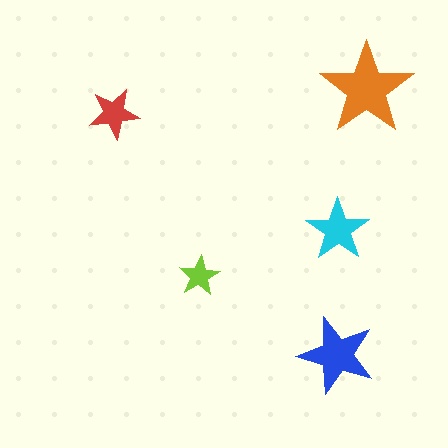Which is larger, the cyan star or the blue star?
The blue one.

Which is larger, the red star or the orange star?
The orange one.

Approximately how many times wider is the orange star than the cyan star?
About 1.5 times wider.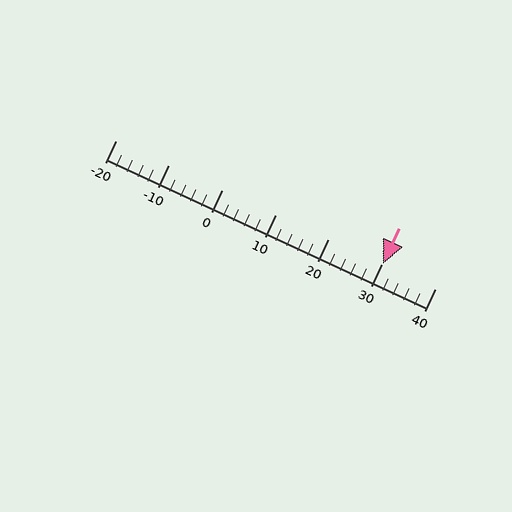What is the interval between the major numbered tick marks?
The major tick marks are spaced 10 units apart.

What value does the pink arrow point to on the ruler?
The pink arrow points to approximately 30.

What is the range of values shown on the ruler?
The ruler shows values from -20 to 40.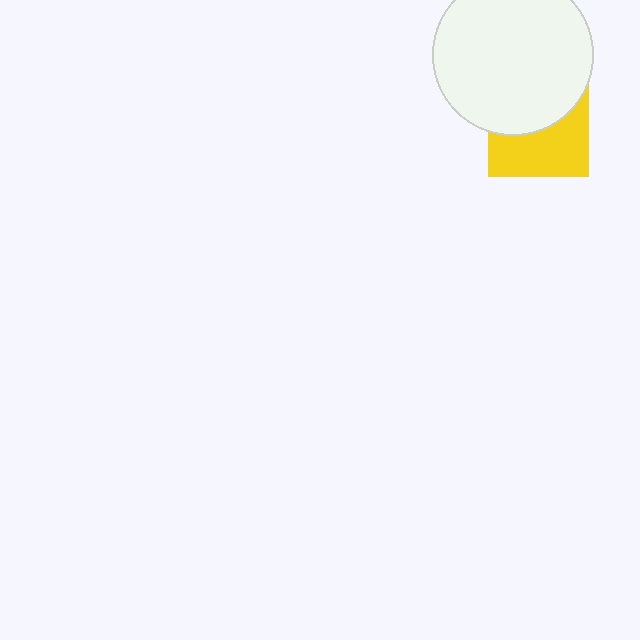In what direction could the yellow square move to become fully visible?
The yellow square could move down. That would shift it out from behind the white circle entirely.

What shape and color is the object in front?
The object in front is a white circle.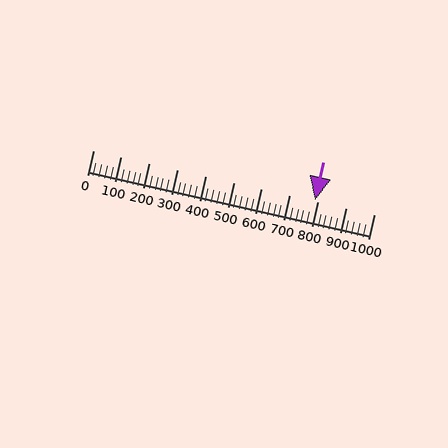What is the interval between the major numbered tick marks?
The major tick marks are spaced 100 units apart.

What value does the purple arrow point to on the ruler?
The purple arrow points to approximately 790.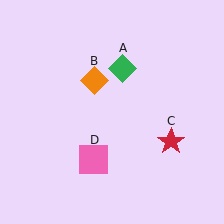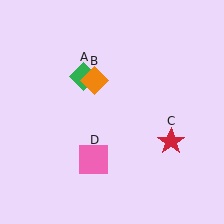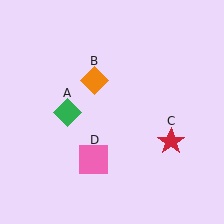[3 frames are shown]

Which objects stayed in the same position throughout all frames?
Orange diamond (object B) and red star (object C) and pink square (object D) remained stationary.